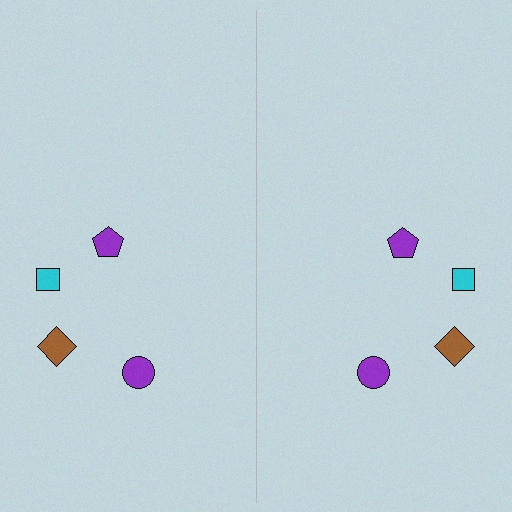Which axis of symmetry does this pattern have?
The pattern has a vertical axis of symmetry running through the center of the image.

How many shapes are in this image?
There are 8 shapes in this image.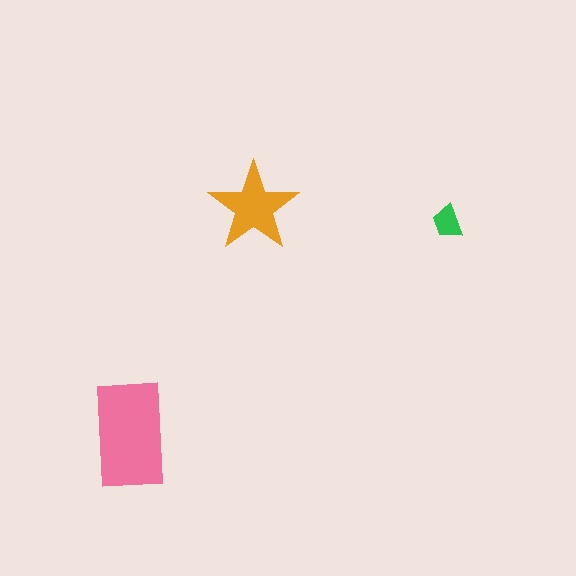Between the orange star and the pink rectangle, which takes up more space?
The pink rectangle.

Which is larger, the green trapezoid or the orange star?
The orange star.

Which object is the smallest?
The green trapezoid.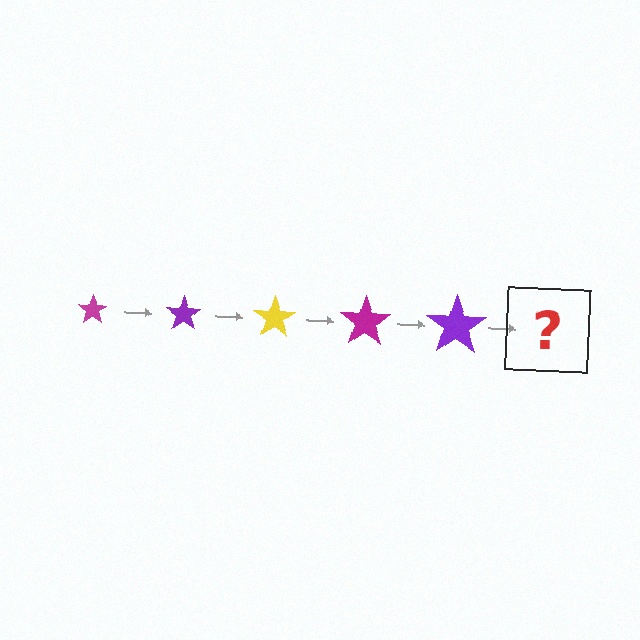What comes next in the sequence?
The next element should be a yellow star, larger than the previous one.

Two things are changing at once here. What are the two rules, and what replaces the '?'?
The two rules are that the star grows larger each step and the color cycles through magenta, purple, and yellow. The '?' should be a yellow star, larger than the previous one.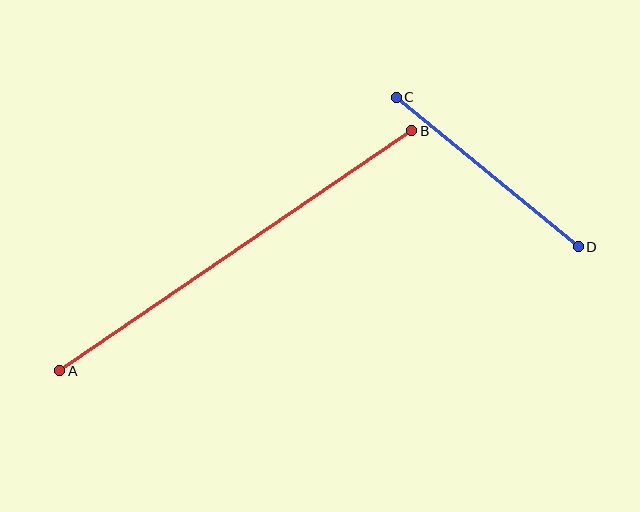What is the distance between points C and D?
The distance is approximately 236 pixels.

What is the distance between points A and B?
The distance is approximately 426 pixels.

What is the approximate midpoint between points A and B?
The midpoint is at approximately (236, 251) pixels.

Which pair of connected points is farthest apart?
Points A and B are farthest apart.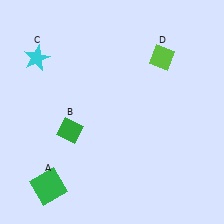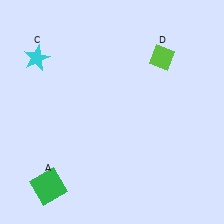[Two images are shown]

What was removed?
The green diamond (B) was removed in Image 2.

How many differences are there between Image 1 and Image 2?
There is 1 difference between the two images.